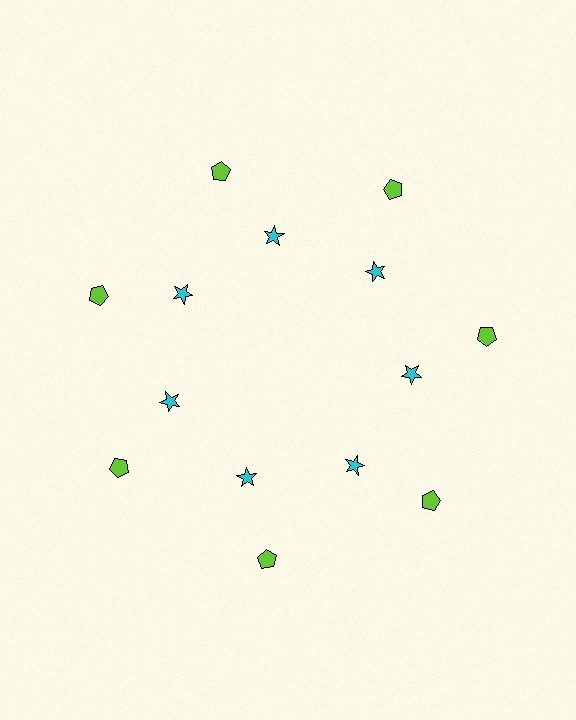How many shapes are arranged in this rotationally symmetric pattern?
There are 14 shapes, arranged in 7 groups of 2.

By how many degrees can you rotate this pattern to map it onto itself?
The pattern maps onto itself every 51 degrees of rotation.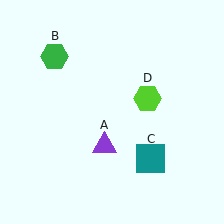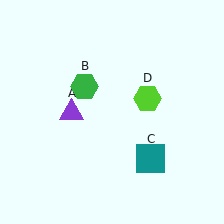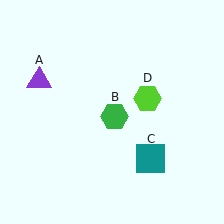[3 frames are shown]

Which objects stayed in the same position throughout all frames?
Teal square (object C) and lime hexagon (object D) remained stationary.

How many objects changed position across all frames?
2 objects changed position: purple triangle (object A), green hexagon (object B).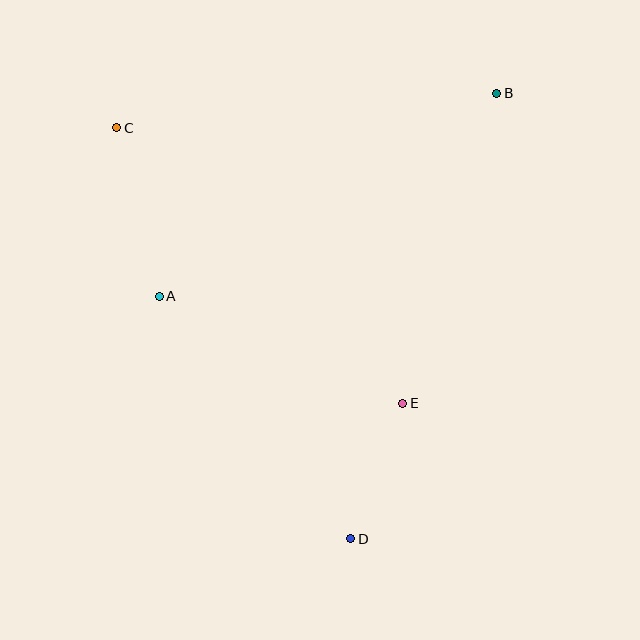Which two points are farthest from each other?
Points C and D are farthest from each other.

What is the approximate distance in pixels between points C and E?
The distance between C and E is approximately 397 pixels.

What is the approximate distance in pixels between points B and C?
The distance between B and C is approximately 382 pixels.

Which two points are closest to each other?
Points D and E are closest to each other.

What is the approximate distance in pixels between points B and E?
The distance between B and E is approximately 324 pixels.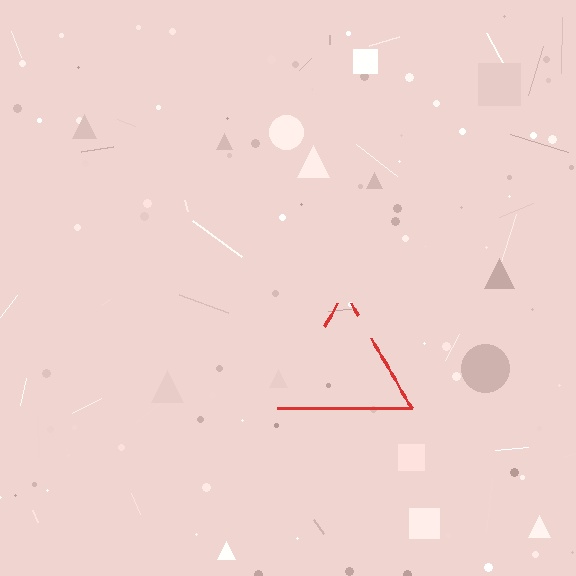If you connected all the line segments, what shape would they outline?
They would outline a triangle.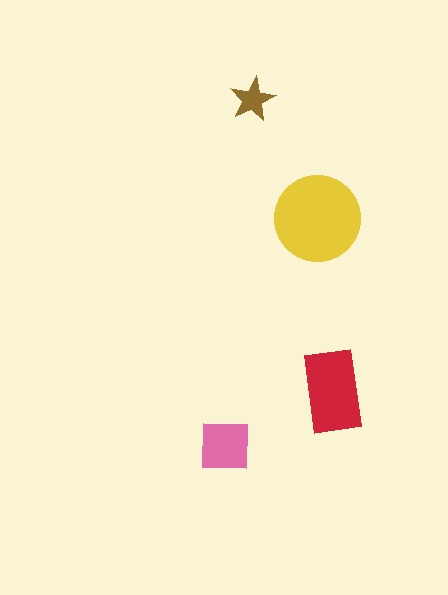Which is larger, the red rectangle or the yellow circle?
The yellow circle.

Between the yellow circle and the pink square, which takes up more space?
The yellow circle.